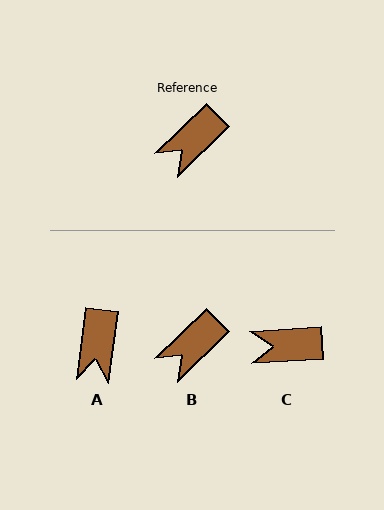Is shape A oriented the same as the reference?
No, it is off by about 39 degrees.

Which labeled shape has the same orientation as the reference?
B.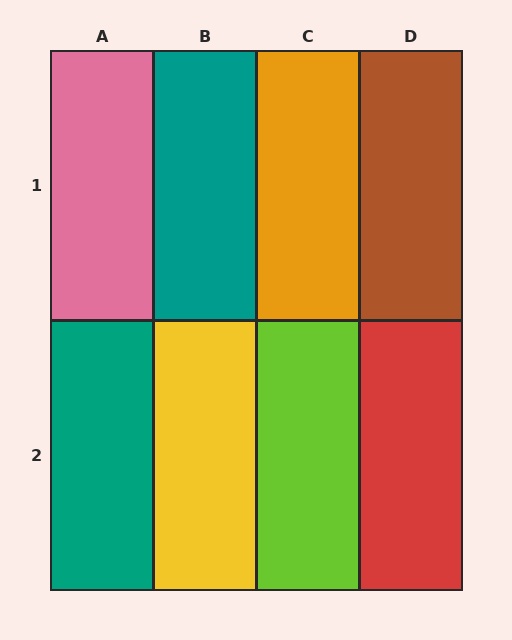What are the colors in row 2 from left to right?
Teal, yellow, lime, red.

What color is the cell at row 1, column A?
Pink.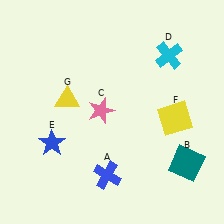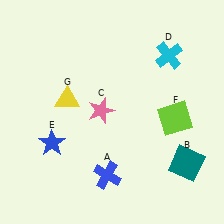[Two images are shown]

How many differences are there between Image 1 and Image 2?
There is 1 difference between the two images.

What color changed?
The square (F) changed from yellow in Image 1 to lime in Image 2.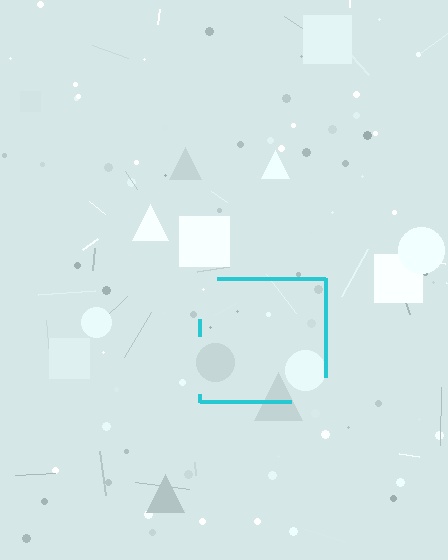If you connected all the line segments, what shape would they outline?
They would outline a square.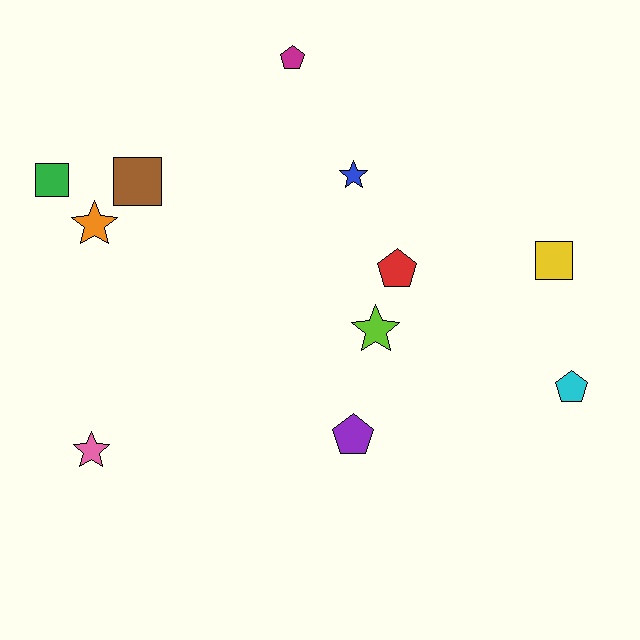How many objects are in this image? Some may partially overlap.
There are 11 objects.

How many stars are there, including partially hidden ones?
There are 4 stars.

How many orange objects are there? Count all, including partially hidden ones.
There is 1 orange object.